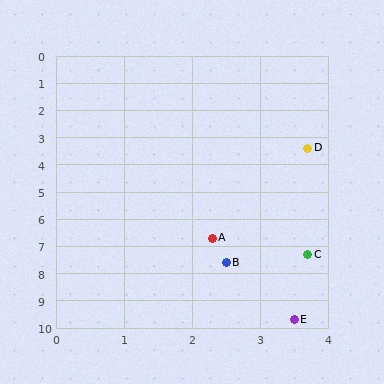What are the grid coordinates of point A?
Point A is at approximately (2.3, 6.7).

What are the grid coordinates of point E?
Point E is at approximately (3.5, 9.7).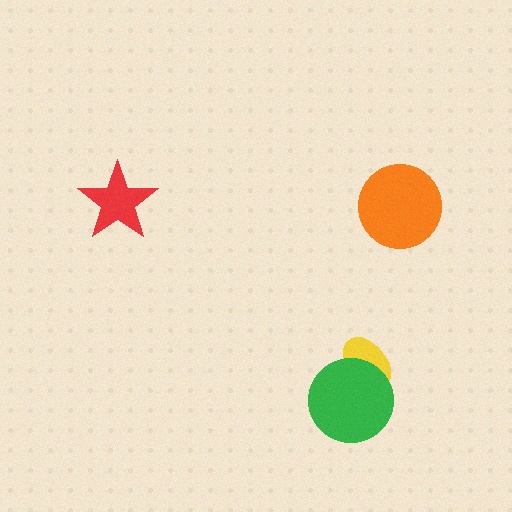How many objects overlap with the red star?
0 objects overlap with the red star.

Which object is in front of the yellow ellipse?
The green circle is in front of the yellow ellipse.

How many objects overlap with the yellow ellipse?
1 object overlaps with the yellow ellipse.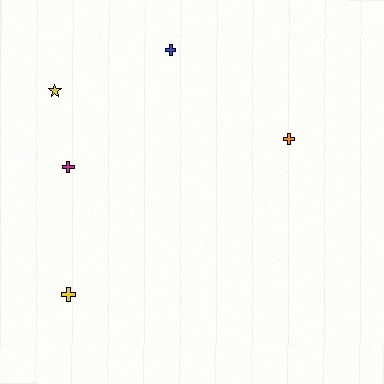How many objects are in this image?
There are 5 objects.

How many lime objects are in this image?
There are no lime objects.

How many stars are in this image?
There is 1 star.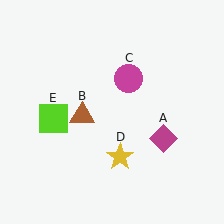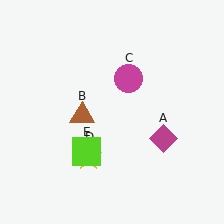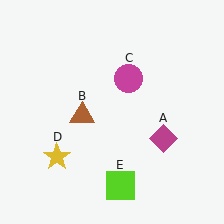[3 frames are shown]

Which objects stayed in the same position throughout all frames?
Magenta diamond (object A) and brown triangle (object B) and magenta circle (object C) remained stationary.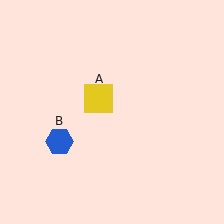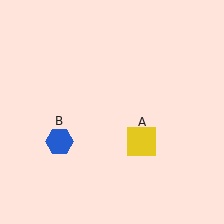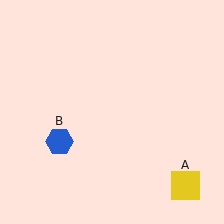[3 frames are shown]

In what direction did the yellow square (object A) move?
The yellow square (object A) moved down and to the right.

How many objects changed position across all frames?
1 object changed position: yellow square (object A).